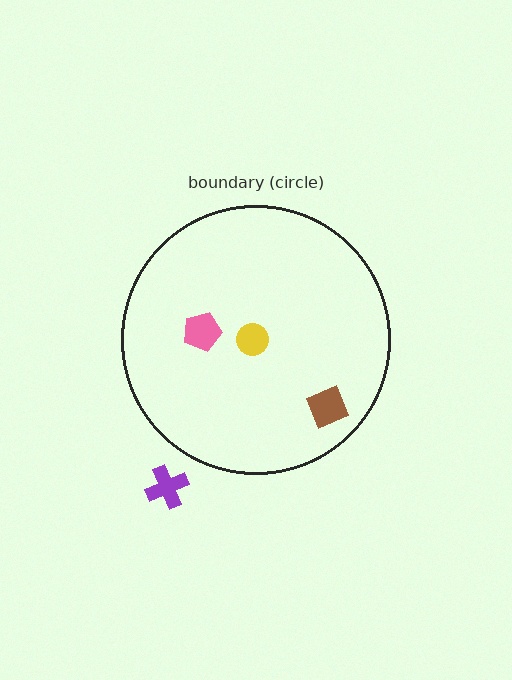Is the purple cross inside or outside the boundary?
Outside.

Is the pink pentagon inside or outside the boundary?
Inside.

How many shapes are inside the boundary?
3 inside, 1 outside.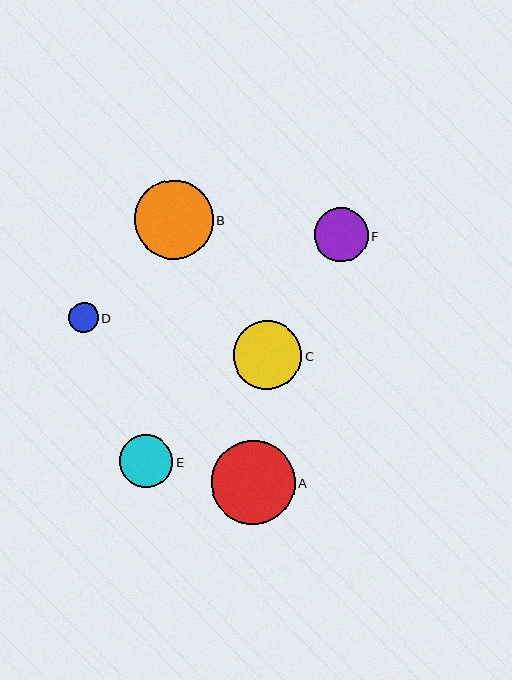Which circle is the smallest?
Circle D is the smallest with a size of approximately 30 pixels.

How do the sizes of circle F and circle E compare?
Circle F and circle E are approximately the same size.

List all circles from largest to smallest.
From largest to smallest: A, B, C, F, E, D.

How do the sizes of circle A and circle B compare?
Circle A and circle B are approximately the same size.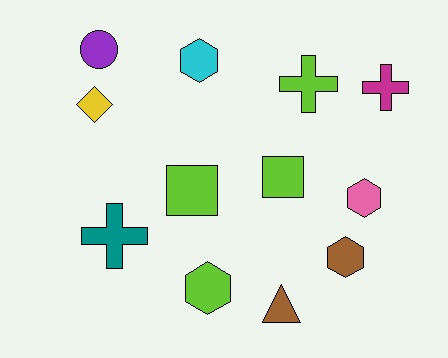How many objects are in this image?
There are 12 objects.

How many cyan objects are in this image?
There is 1 cyan object.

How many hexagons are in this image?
There are 4 hexagons.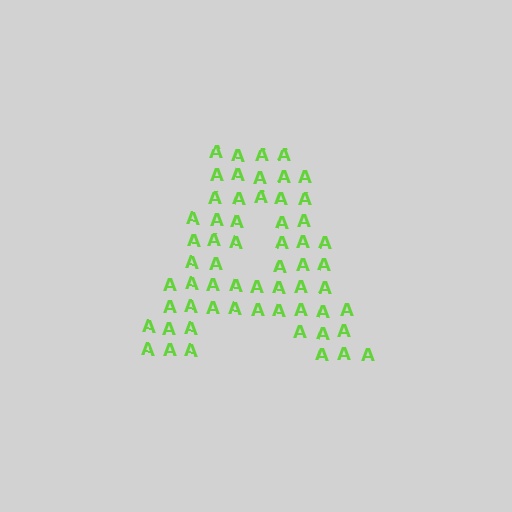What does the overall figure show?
The overall figure shows the letter A.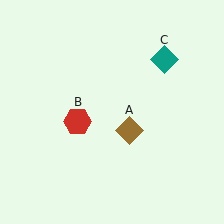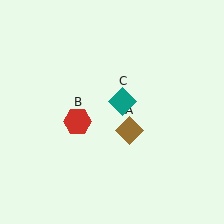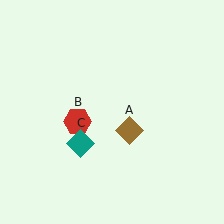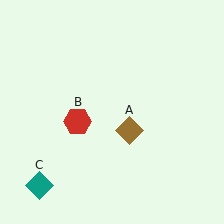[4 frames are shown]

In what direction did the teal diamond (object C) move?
The teal diamond (object C) moved down and to the left.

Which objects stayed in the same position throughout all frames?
Brown diamond (object A) and red hexagon (object B) remained stationary.